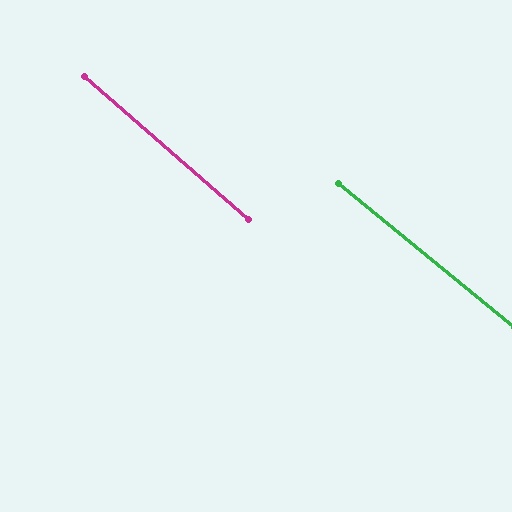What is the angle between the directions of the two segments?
Approximately 2 degrees.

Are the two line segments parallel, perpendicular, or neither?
Parallel — their directions differ by only 1.7°.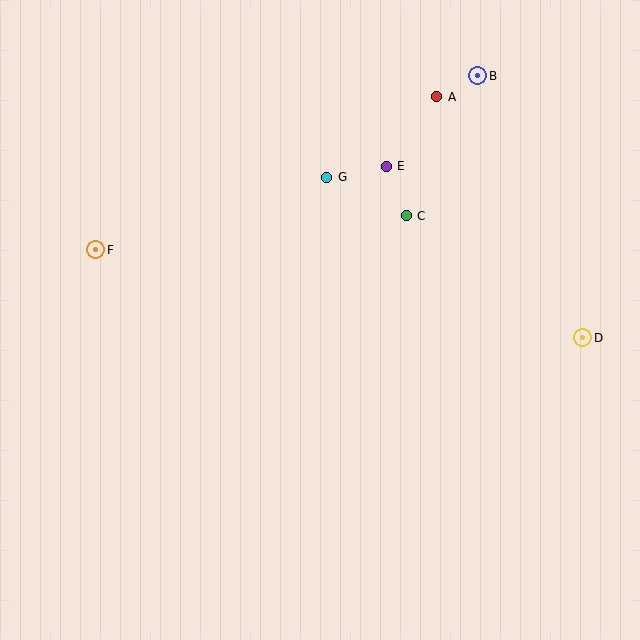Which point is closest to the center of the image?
Point C at (406, 216) is closest to the center.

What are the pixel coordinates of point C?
Point C is at (406, 216).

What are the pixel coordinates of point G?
Point G is at (327, 177).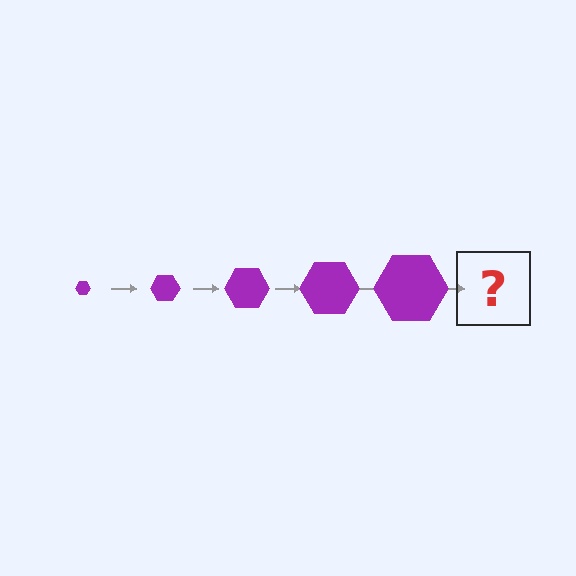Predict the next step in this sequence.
The next step is a purple hexagon, larger than the previous one.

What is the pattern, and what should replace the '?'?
The pattern is that the hexagon gets progressively larger each step. The '?' should be a purple hexagon, larger than the previous one.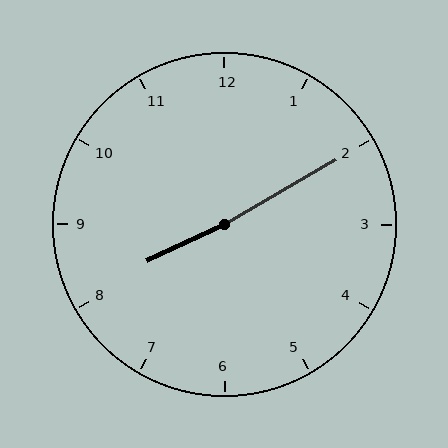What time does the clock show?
8:10.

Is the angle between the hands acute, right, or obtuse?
It is obtuse.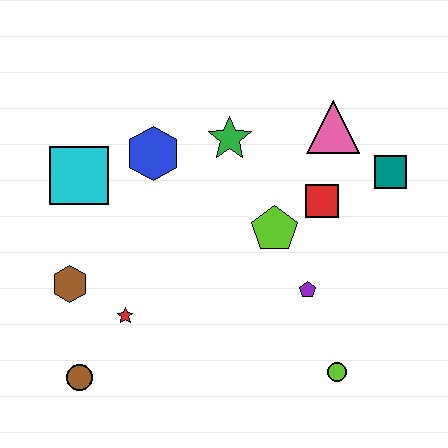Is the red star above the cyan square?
No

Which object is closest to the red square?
The lime pentagon is closest to the red square.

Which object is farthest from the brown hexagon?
The teal square is farthest from the brown hexagon.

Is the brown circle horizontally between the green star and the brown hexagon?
Yes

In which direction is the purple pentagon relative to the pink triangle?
The purple pentagon is below the pink triangle.